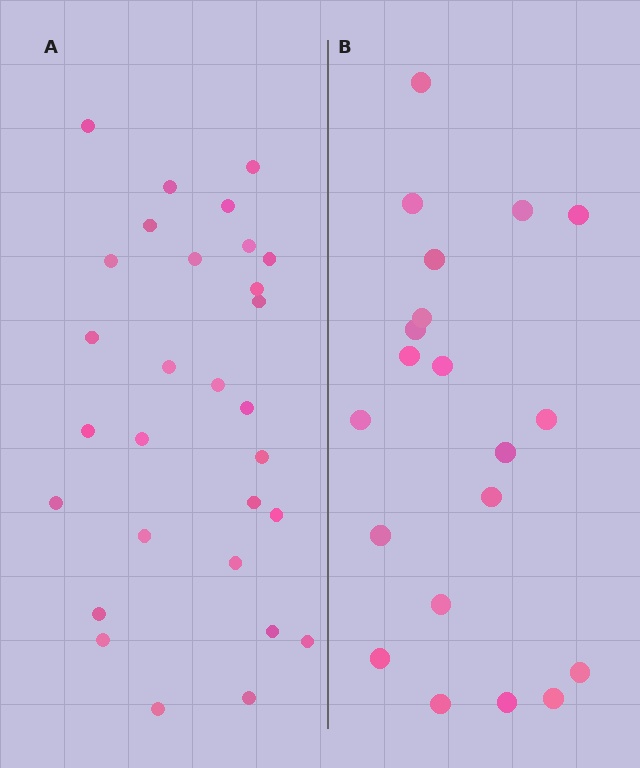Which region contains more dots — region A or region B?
Region A (the left region) has more dots.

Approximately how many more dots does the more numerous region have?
Region A has roughly 8 or so more dots than region B.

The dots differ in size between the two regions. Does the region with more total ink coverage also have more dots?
No. Region B has more total ink coverage because its dots are larger, but region A actually contains more individual dots. Total area can be misleading — the number of items is what matters here.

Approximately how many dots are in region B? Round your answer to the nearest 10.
About 20 dots.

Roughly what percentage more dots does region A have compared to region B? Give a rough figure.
About 45% more.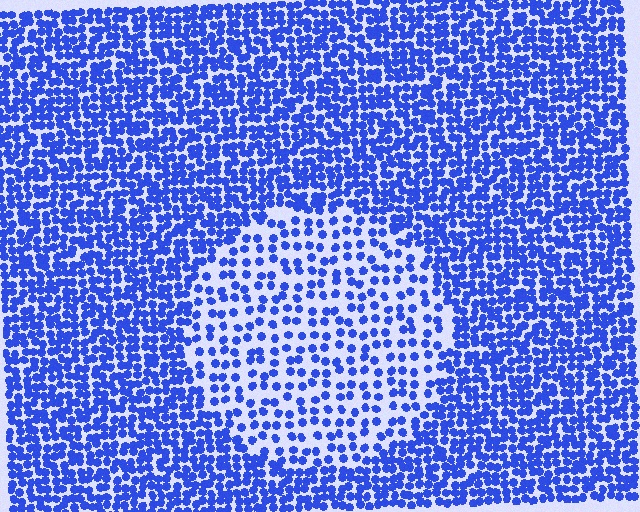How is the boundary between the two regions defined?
The boundary is defined by a change in element density (approximately 2.1x ratio). All elements are the same color, size, and shape.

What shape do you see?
I see a circle.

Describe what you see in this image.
The image contains small blue elements arranged at two different densities. A circle-shaped region is visible where the elements are less densely packed than the surrounding area.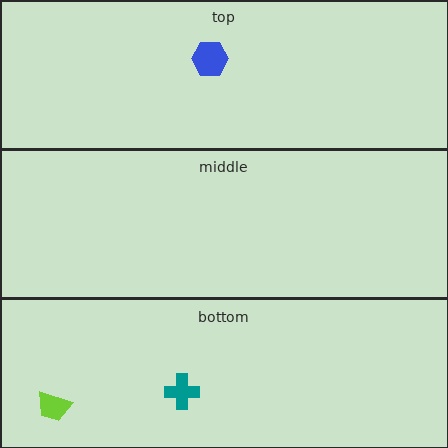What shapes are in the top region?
The blue hexagon.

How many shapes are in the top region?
1.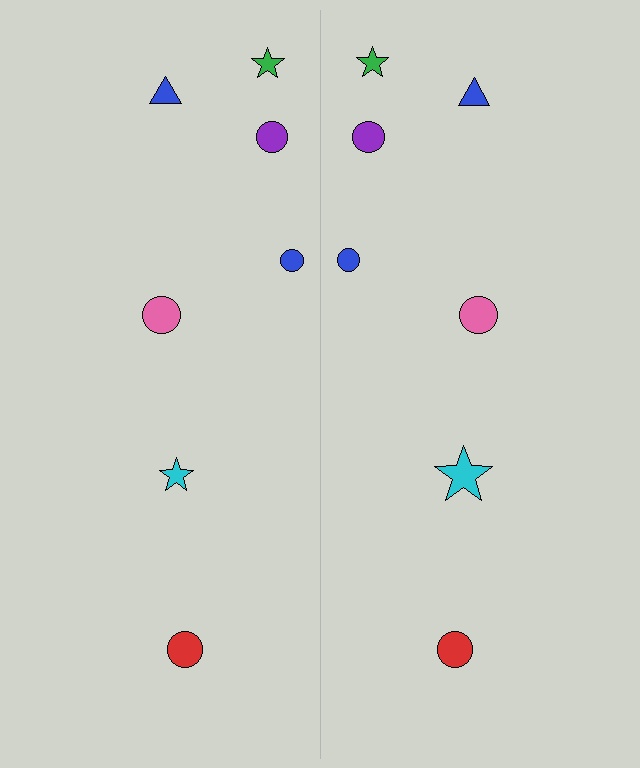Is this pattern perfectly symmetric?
No, the pattern is not perfectly symmetric. The cyan star on the right side has a different size than its mirror counterpart.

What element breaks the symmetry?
The cyan star on the right side has a different size than its mirror counterpart.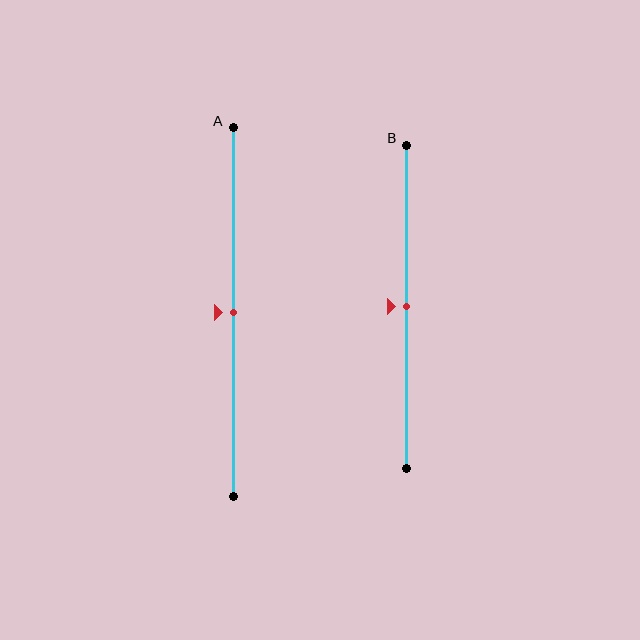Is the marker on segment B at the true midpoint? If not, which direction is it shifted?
Yes, the marker on segment B is at the true midpoint.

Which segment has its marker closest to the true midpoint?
Segment A has its marker closest to the true midpoint.